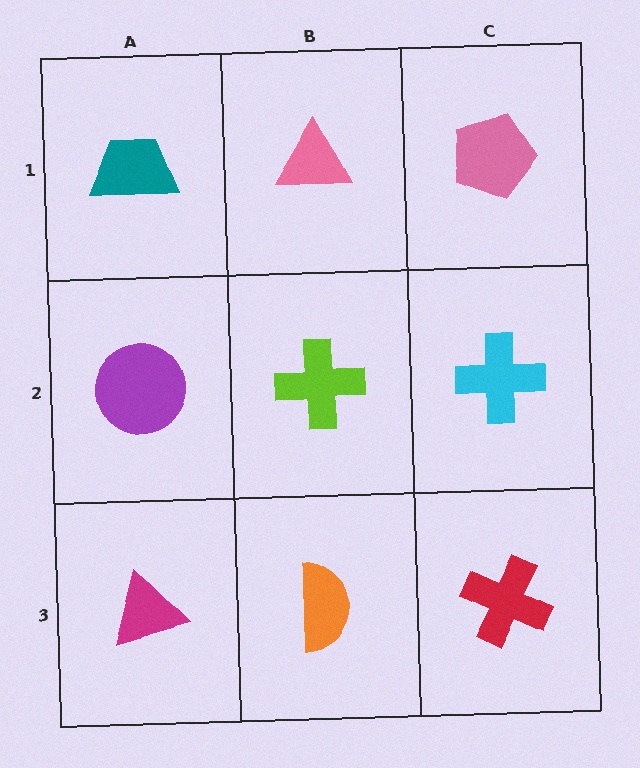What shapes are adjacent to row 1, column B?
A lime cross (row 2, column B), a teal trapezoid (row 1, column A), a pink pentagon (row 1, column C).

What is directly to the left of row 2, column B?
A purple circle.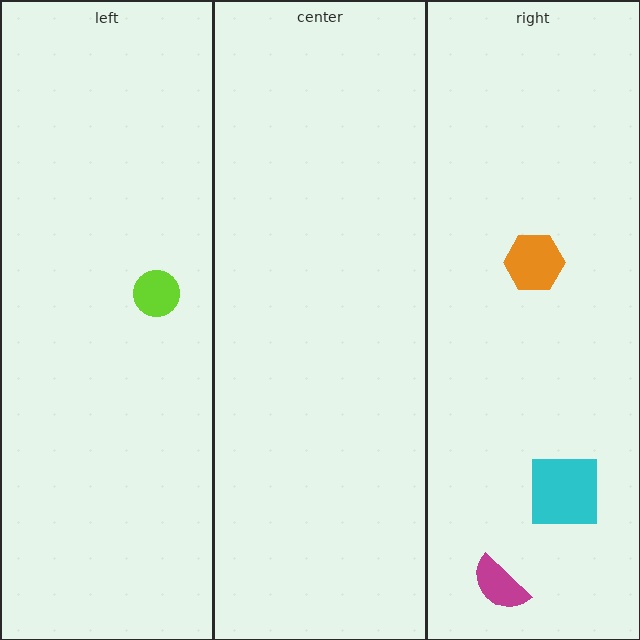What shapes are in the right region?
The orange hexagon, the magenta semicircle, the cyan square.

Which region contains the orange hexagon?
The right region.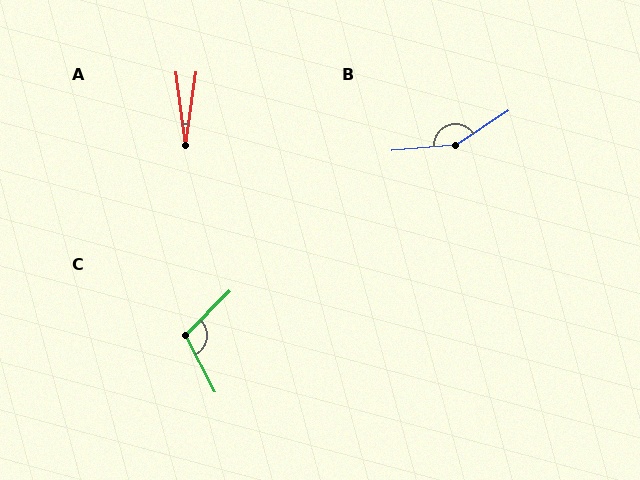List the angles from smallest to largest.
A (15°), C (107°), B (151°).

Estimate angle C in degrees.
Approximately 107 degrees.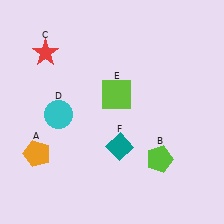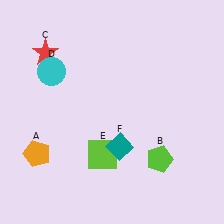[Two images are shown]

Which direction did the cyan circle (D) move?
The cyan circle (D) moved up.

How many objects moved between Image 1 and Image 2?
2 objects moved between the two images.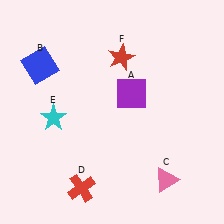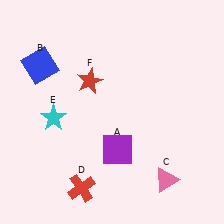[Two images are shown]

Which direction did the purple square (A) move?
The purple square (A) moved down.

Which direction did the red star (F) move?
The red star (F) moved left.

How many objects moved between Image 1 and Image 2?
2 objects moved between the two images.